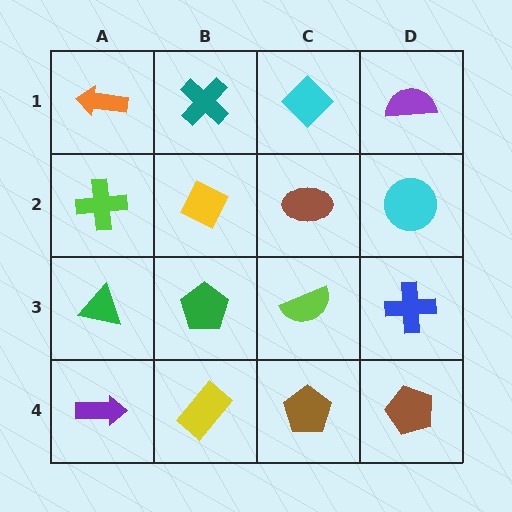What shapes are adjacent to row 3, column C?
A brown ellipse (row 2, column C), a brown pentagon (row 4, column C), a green pentagon (row 3, column B), a blue cross (row 3, column D).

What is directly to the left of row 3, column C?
A green pentagon.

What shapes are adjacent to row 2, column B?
A teal cross (row 1, column B), a green pentagon (row 3, column B), a lime cross (row 2, column A), a brown ellipse (row 2, column C).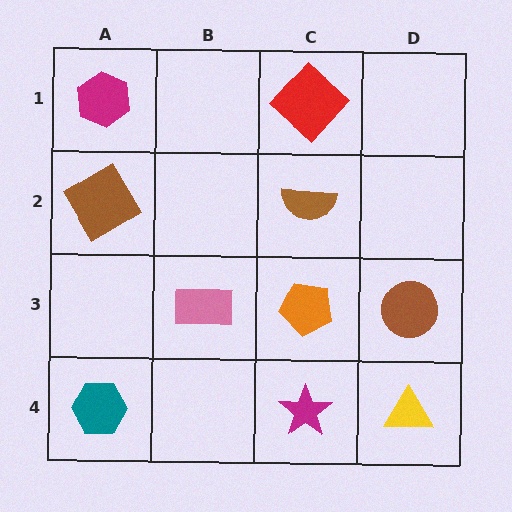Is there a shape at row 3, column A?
No, that cell is empty.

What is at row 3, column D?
A brown circle.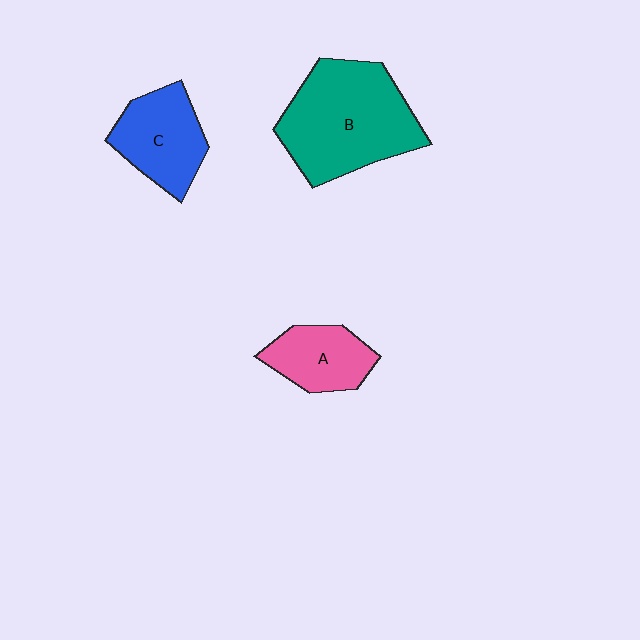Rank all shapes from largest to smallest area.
From largest to smallest: B (teal), C (blue), A (pink).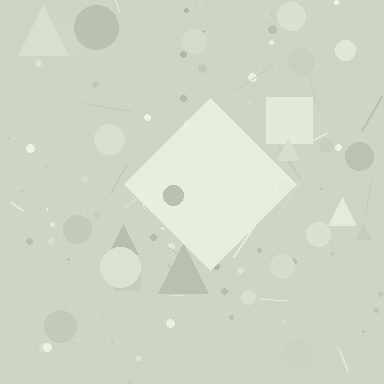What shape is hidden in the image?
A diamond is hidden in the image.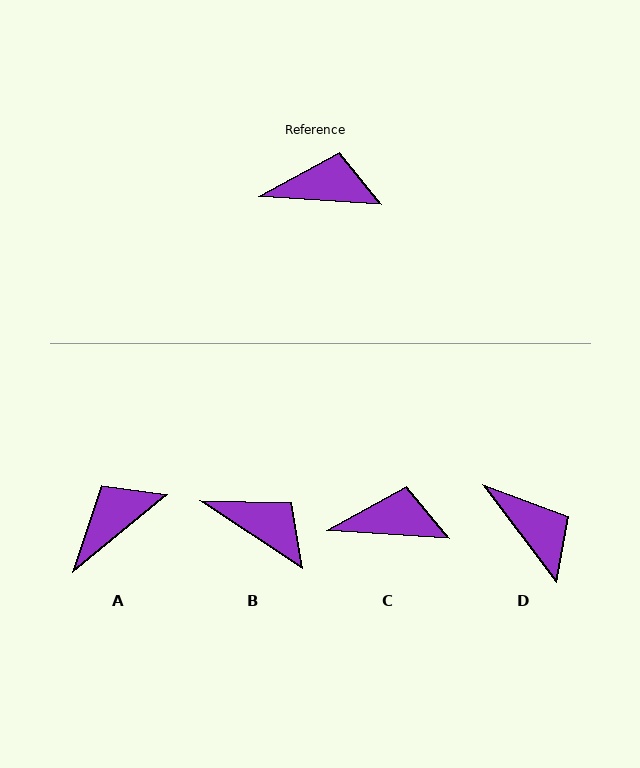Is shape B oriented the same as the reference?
No, it is off by about 30 degrees.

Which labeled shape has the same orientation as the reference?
C.